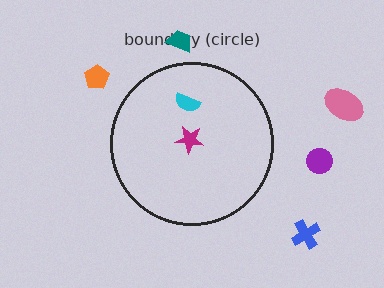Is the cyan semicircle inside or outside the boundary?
Inside.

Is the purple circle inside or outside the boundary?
Outside.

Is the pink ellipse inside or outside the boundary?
Outside.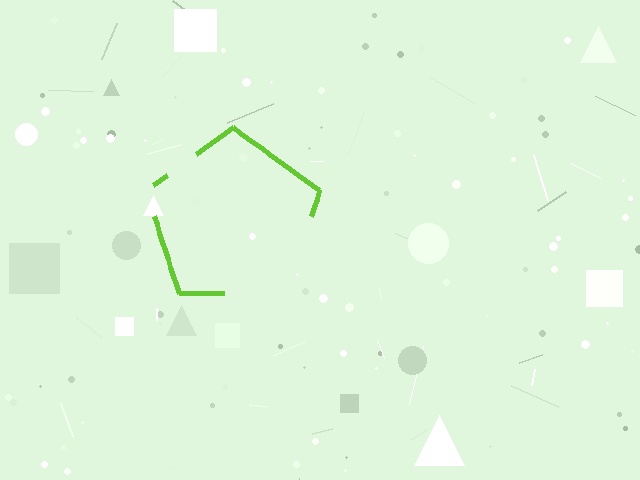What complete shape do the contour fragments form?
The contour fragments form a pentagon.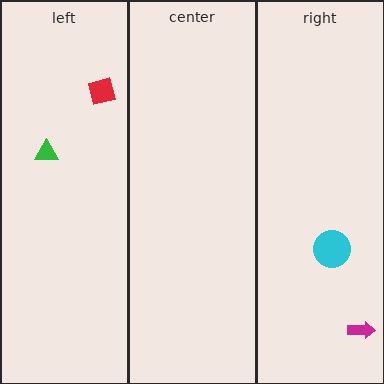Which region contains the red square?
The left region.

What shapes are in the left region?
The green triangle, the red square.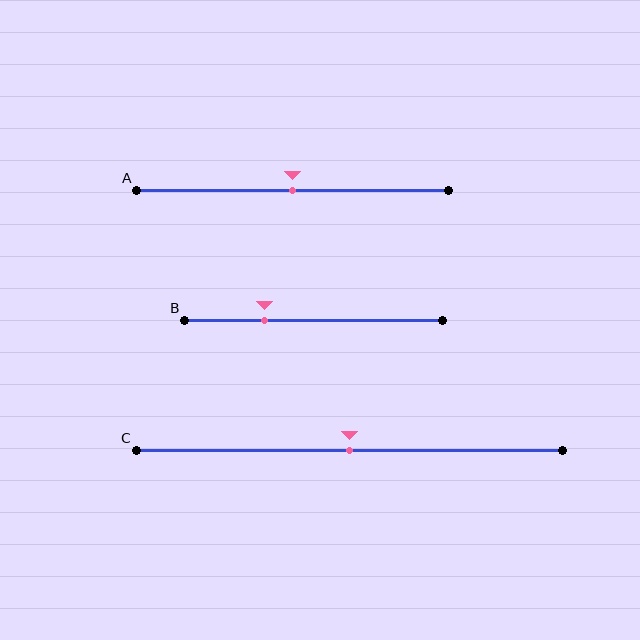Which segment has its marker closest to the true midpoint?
Segment A has its marker closest to the true midpoint.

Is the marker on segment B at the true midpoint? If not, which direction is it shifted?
No, the marker on segment B is shifted to the left by about 19% of the segment length.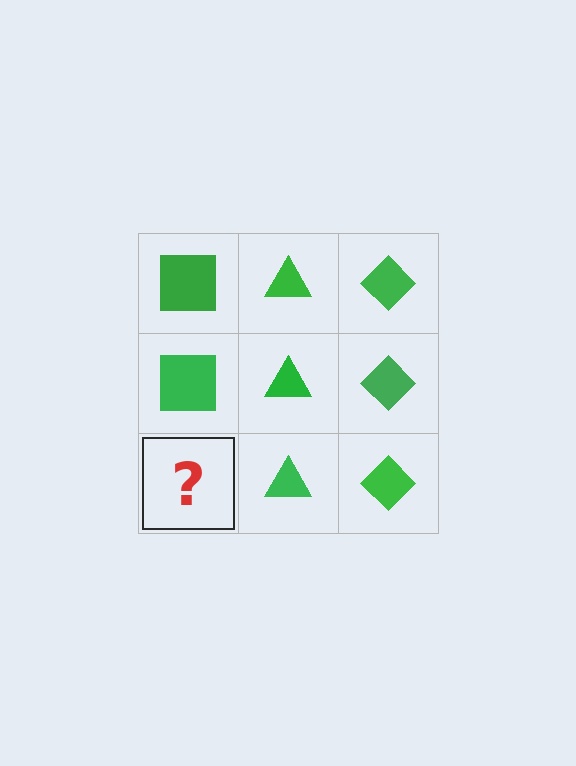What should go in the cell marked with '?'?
The missing cell should contain a green square.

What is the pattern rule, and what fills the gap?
The rule is that each column has a consistent shape. The gap should be filled with a green square.